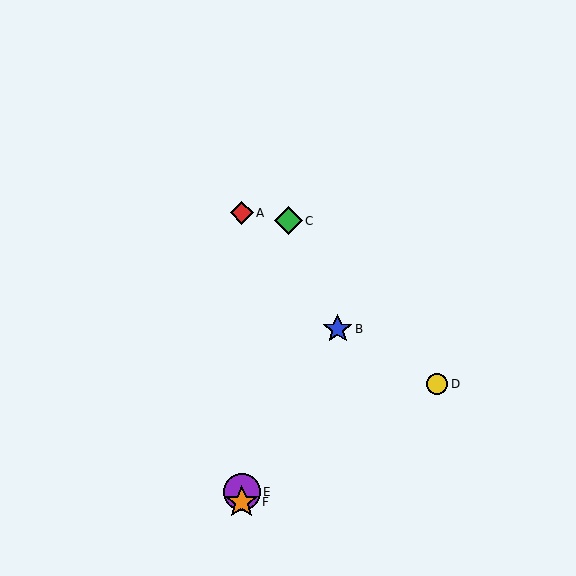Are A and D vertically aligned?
No, A is at x≈242 and D is at x≈437.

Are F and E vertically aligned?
Yes, both are at x≈242.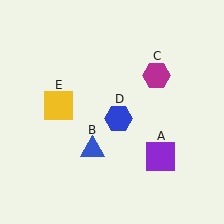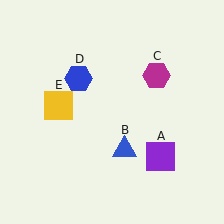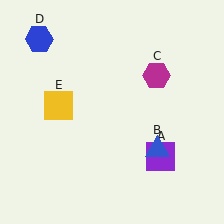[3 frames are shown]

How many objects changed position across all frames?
2 objects changed position: blue triangle (object B), blue hexagon (object D).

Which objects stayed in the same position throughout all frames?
Purple square (object A) and magenta hexagon (object C) and yellow square (object E) remained stationary.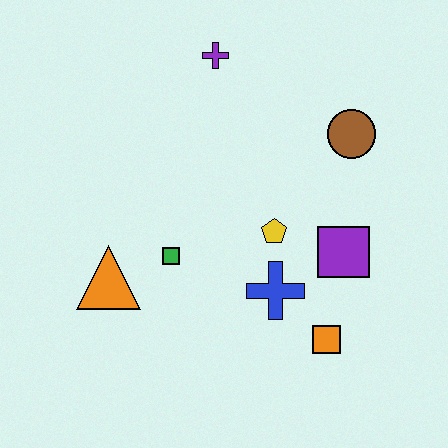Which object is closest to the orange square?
The blue cross is closest to the orange square.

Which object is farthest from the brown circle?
The orange triangle is farthest from the brown circle.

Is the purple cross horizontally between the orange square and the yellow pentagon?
No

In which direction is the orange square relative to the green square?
The orange square is to the right of the green square.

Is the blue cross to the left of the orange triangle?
No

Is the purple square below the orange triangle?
No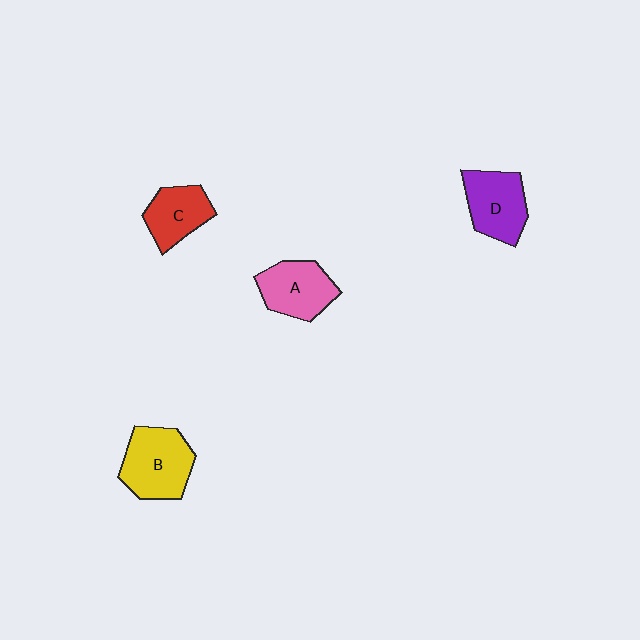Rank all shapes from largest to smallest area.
From largest to smallest: B (yellow), D (purple), A (pink), C (red).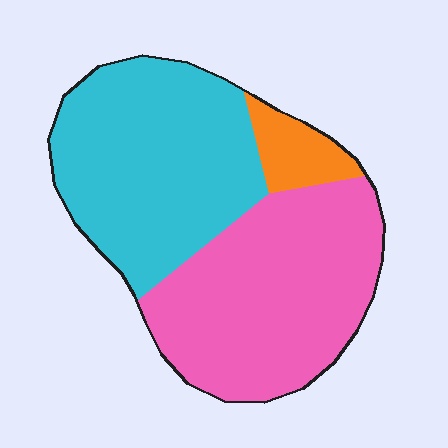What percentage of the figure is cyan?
Cyan covers 45% of the figure.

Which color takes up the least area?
Orange, at roughly 10%.